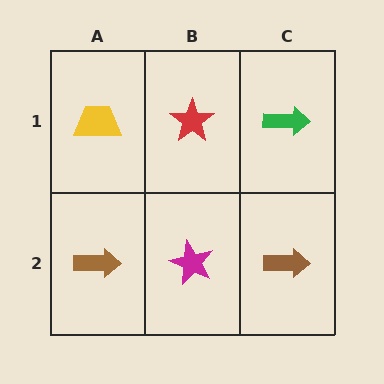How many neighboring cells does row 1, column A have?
2.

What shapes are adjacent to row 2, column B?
A red star (row 1, column B), a brown arrow (row 2, column A), a brown arrow (row 2, column C).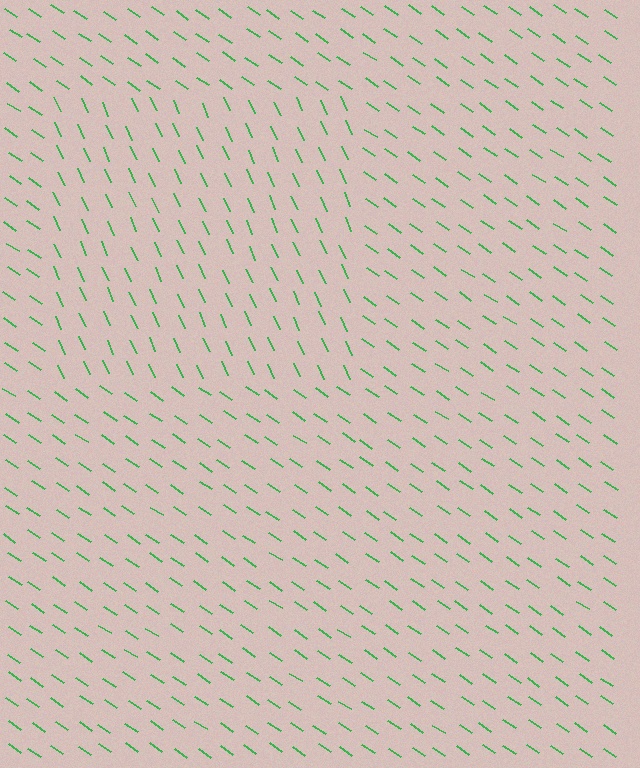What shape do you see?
I see a rectangle.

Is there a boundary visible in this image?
Yes, there is a texture boundary formed by a change in line orientation.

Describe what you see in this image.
The image is filled with small green line segments. A rectangle region in the image has lines oriented differently from the surrounding lines, creating a visible texture boundary.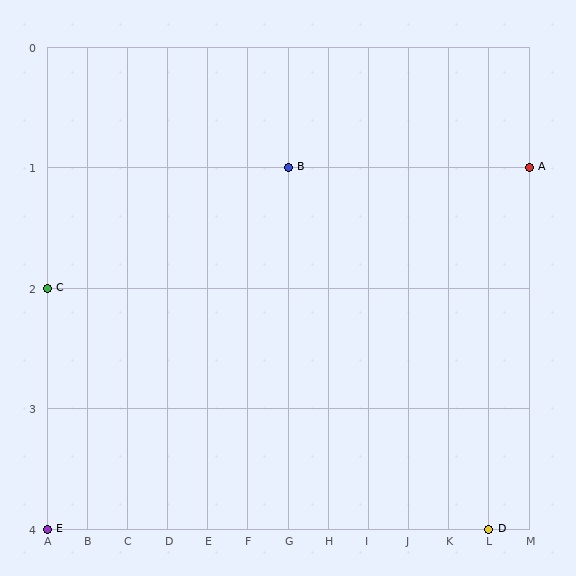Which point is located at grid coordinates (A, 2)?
Point C is at (A, 2).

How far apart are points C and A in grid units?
Points C and A are 12 columns and 1 row apart (about 12.0 grid units diagonally).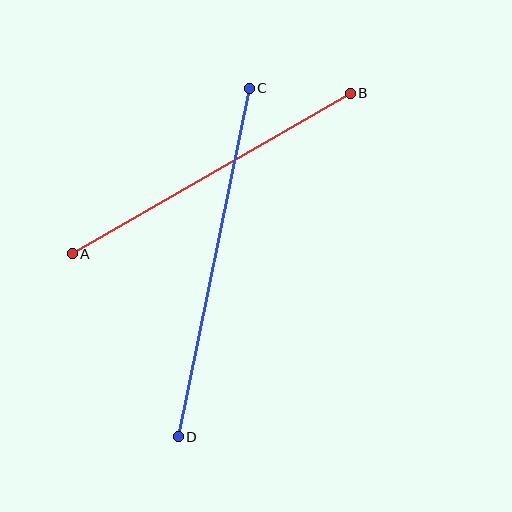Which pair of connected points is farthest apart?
Points C and D are farthest apart.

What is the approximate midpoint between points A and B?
The midpoint is at approximately (211, 174) pixels.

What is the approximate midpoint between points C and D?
The midpoint is at approximately (214, 263) pixels.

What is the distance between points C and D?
The distance is approximately 356 pixels.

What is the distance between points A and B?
The distance is approximately 321 pixels.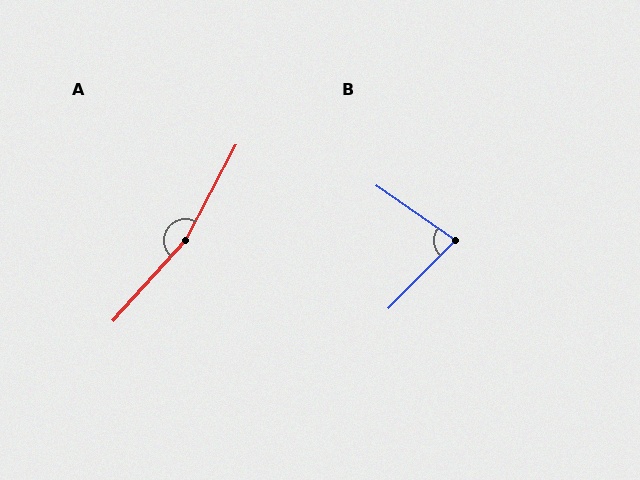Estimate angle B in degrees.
Approximately 81 degrees.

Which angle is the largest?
A, at approximately 166 degrees.